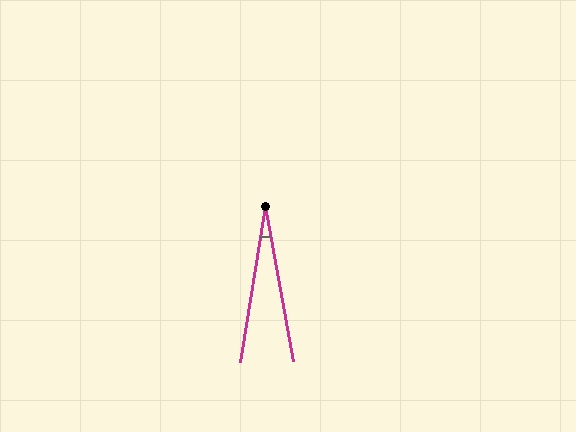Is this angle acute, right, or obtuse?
It is acute.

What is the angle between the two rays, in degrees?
Approximately 19 degrees.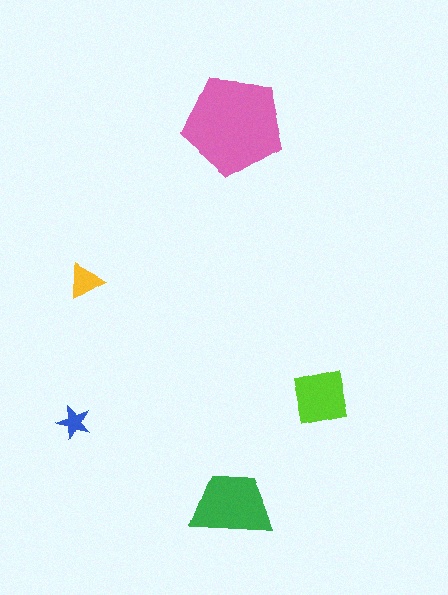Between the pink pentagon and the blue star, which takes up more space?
The pink pentagon.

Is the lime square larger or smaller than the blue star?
Larger.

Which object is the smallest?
The blue star.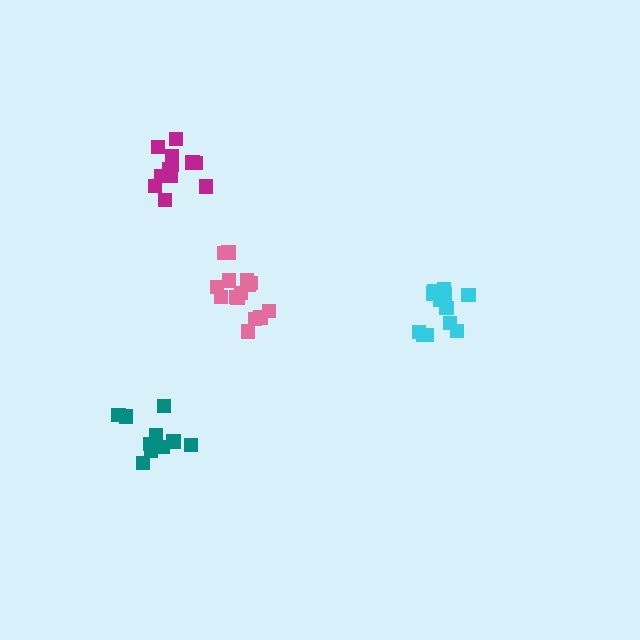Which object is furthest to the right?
The cyan cluster is rightmost.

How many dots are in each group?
Group 1: 12 dots, Group 2: 15 dots, Group 3: 11 dots, Group 4: 12 dots (50 total).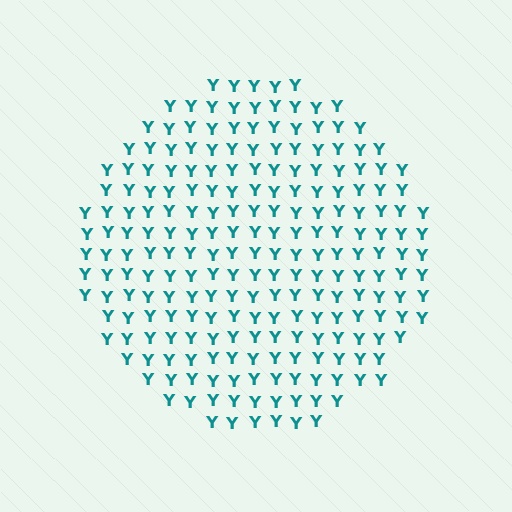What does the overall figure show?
The overall figure shows a circle.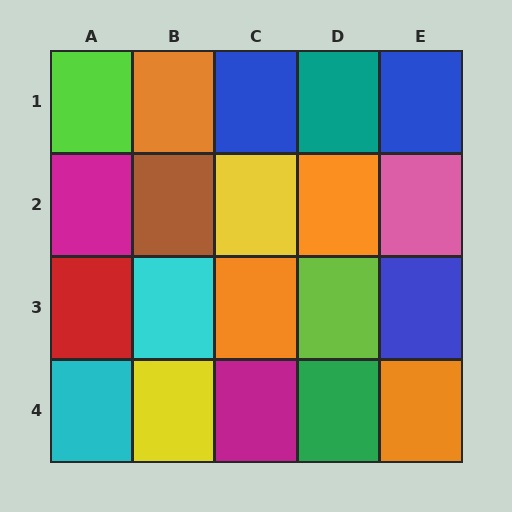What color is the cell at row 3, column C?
Orange.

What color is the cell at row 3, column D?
Lime.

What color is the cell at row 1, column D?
Teal.